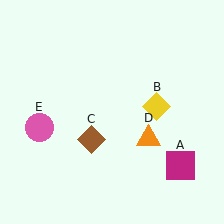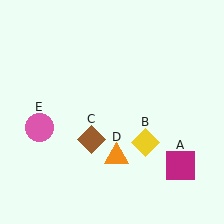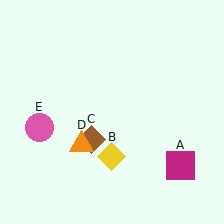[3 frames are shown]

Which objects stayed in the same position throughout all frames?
Magenta square (object A) and brown diamond (object C) and pink circle (object E) remained stationary.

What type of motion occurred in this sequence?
The yellow diamond (object B), orange triangle (object D) rotated clockwise around the center of the scene.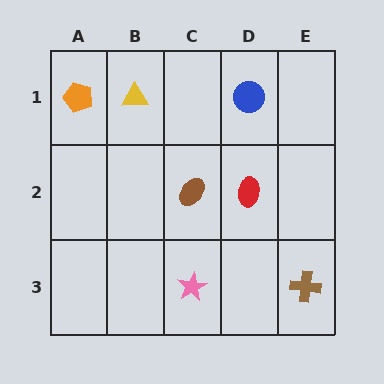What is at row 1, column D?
A blue circle.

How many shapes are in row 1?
3 shapes.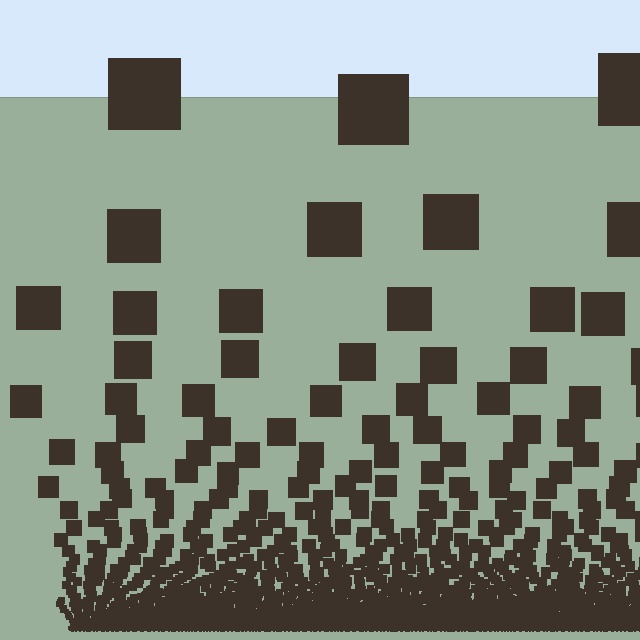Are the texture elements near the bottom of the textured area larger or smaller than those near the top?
Smaller. The gradient is inverted — elements near the bottom are smaller and denser.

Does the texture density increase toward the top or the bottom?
Density increases toward the bottom.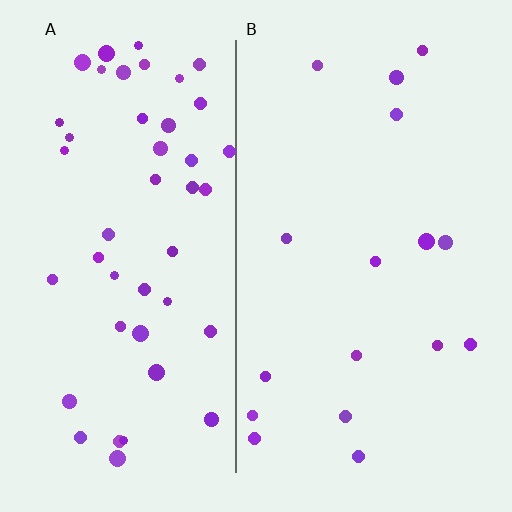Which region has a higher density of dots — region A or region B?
A (the left).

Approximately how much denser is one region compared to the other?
Approximately 2.8× — region A over region B.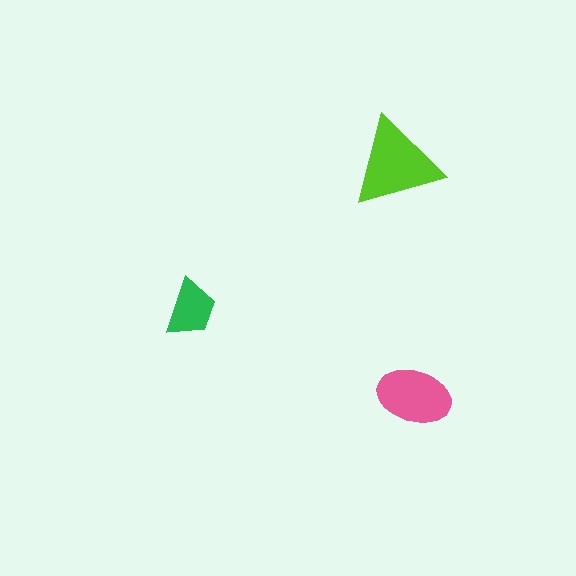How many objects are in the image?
There are 3 objects in the image.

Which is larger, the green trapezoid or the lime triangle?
The lime triangle.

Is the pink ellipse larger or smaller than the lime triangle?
Smaller.